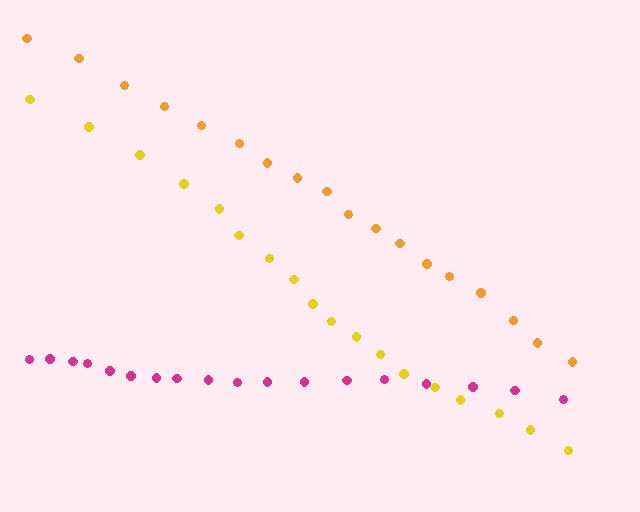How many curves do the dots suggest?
There are 3 distinct paths.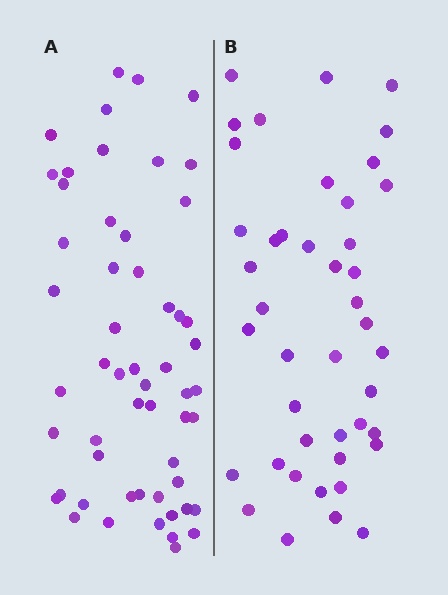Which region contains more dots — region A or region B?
Region A (the left region) has more dots.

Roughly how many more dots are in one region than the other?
Region A has roughly 12 or so more dots than region B.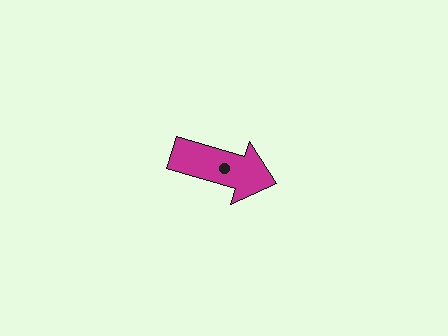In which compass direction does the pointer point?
East.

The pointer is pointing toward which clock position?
Roughly 4 o'clock.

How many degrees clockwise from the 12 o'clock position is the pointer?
Approximately 107 degrees.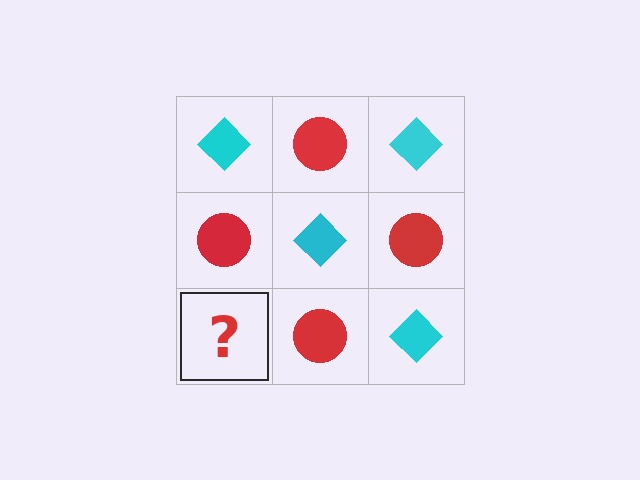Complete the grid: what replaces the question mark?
The question mark should be replaced with a cyan diamond.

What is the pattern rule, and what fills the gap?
The rule is that it alternates cyan diamond and red circle in a checkerboard pattern. The gap should be filled with a cyan diamond.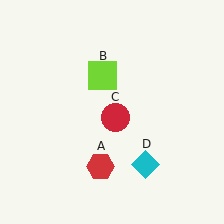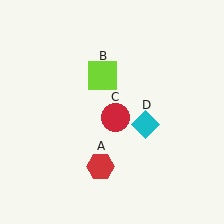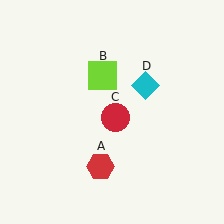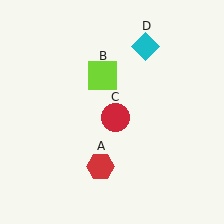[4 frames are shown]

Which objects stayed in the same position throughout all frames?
Red hexagon (object A) and lime square (object B) and red circle (object C) remained stationary.